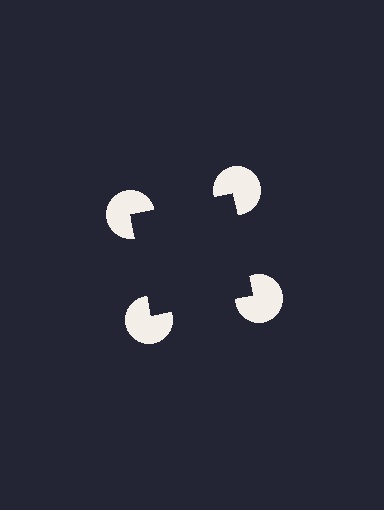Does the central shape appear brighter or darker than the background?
It typically appears slightly darker than the background, even though no actual brightness change is drawn.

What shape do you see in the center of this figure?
An illusory square — its edges are inferred from the aligned wedge cuts in the pac-man discs, not physically drawn.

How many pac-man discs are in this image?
There are 4 — one at each vertex of the illusory square.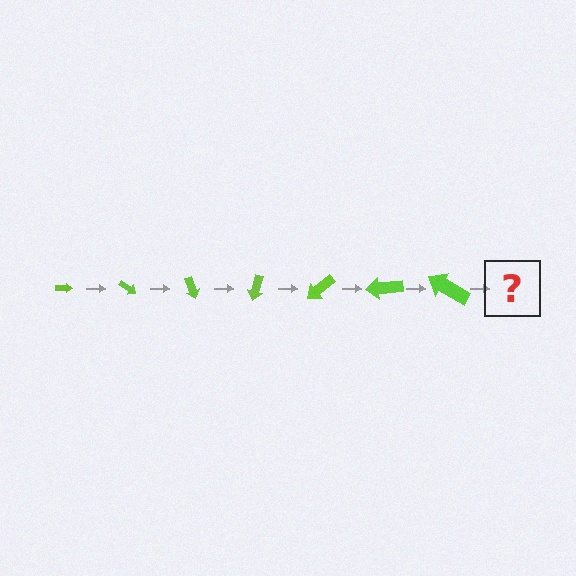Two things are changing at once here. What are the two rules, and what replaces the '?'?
The two rules are that the arrow grows larger each step and it rotates 35 degrees each step. The '?' should be an arrow, larger than the previous one and rotated 245 degrees from the start.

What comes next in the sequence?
The next element should be an arrow, larger than the previous one and rotated 245 degrees from the start.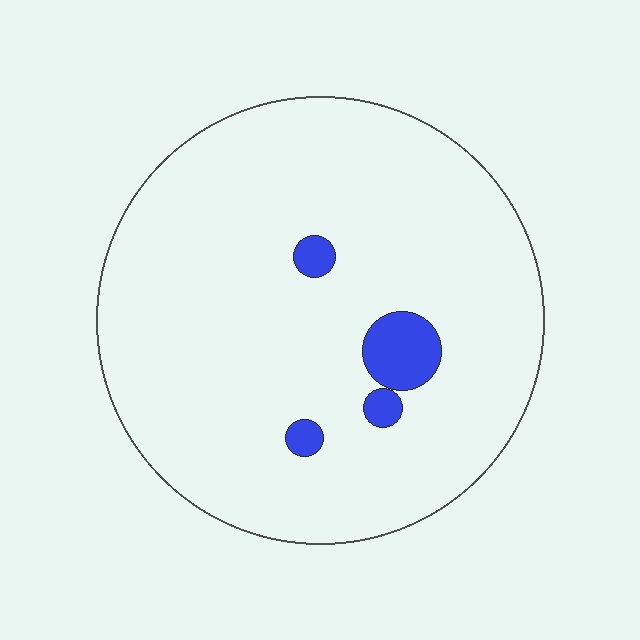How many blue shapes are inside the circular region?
4.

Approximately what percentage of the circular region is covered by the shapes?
Approximately 5%.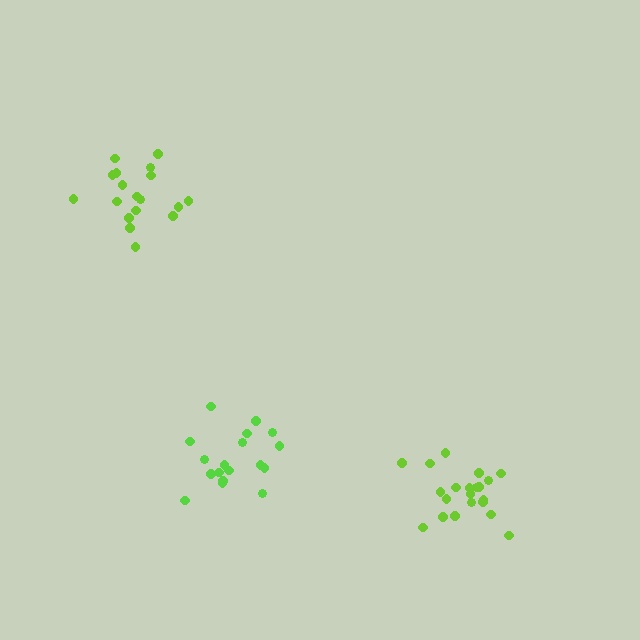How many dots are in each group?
Group 1: 18 dots, Group 2: 18 dots, Group 3: 21 dots (57 total).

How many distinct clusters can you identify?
There are 3 distinct clusters.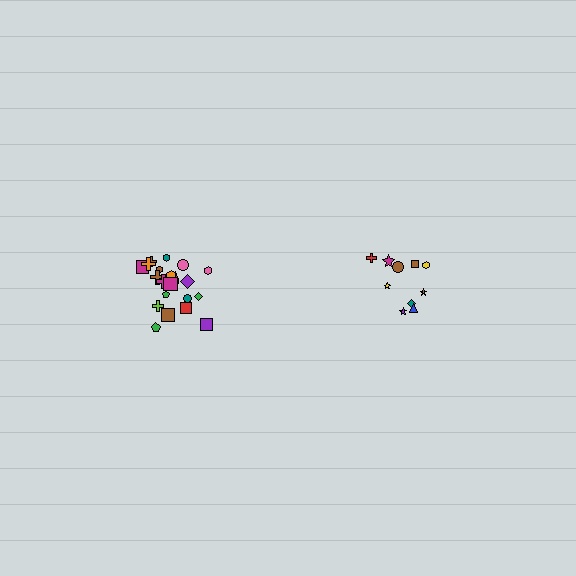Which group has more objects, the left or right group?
The left group.